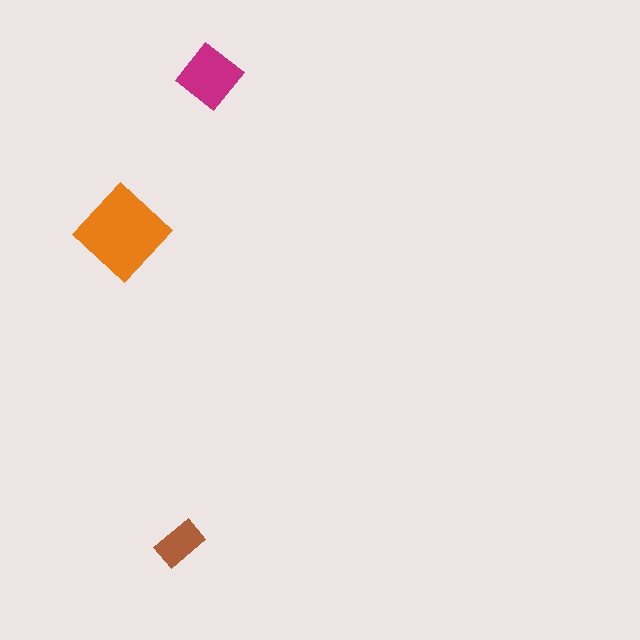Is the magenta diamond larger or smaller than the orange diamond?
Smaller.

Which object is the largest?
The orange diamond.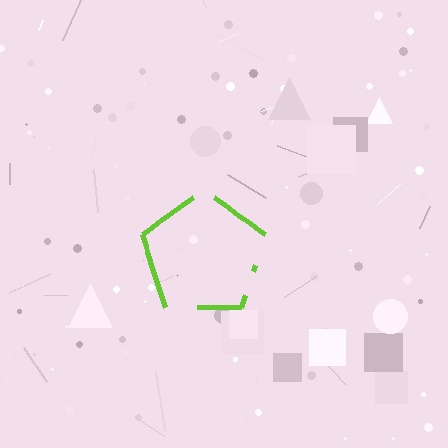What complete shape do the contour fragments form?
The contour fragments form a pentagon.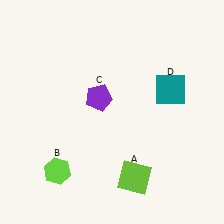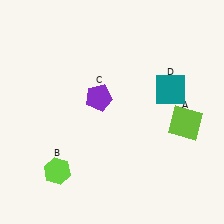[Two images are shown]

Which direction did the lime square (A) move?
The lime square (A) moved up.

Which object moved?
The lime square (A) moved up.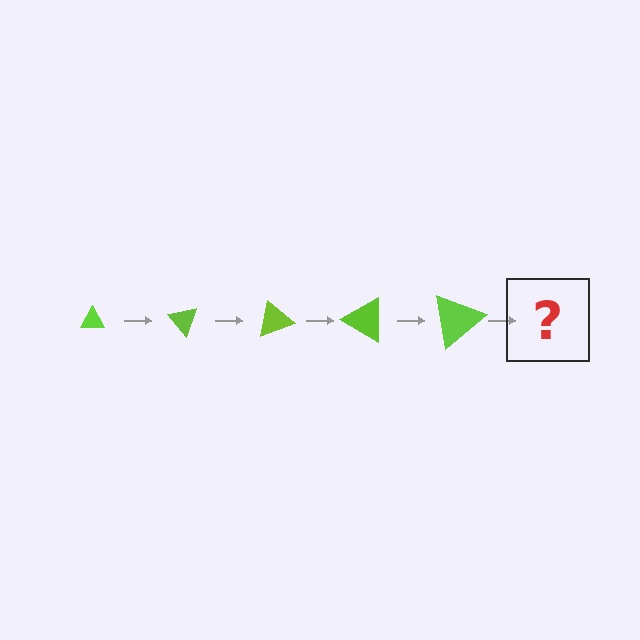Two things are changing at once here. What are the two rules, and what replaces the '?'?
The two rules are that the triangle grows larger each step and it rotates 50 degrees each step. The '?' should be a triangle, larger than the previous one and rotated 250 degrees from the start.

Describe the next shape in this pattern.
It should be a triangle, larger than the previous one and rotated 250 degrees from the start.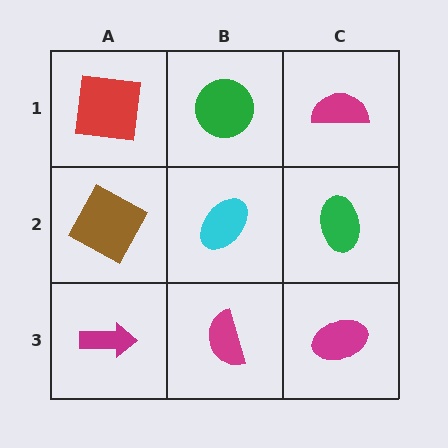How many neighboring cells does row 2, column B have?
4.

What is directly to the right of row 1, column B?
A magenta semicircle.